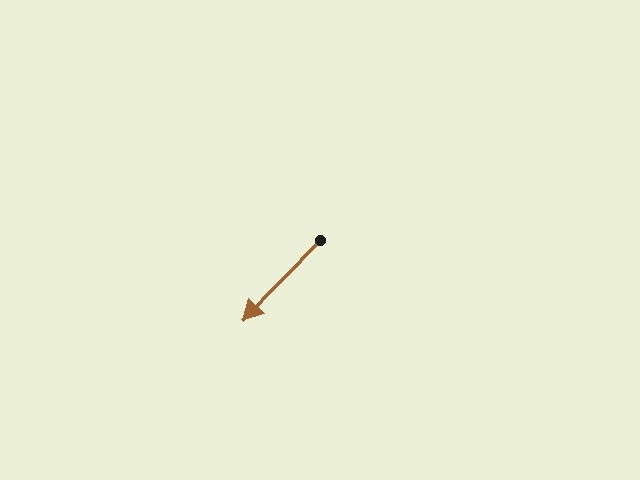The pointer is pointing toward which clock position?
Roughly 7 o'clock.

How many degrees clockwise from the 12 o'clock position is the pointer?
Approximately 224 degrees.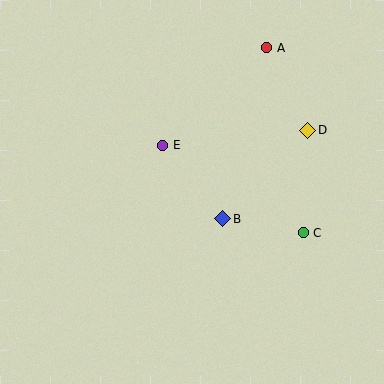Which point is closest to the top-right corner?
Point A is closest to the top-right corner.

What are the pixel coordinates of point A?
Point A is at (267, 48).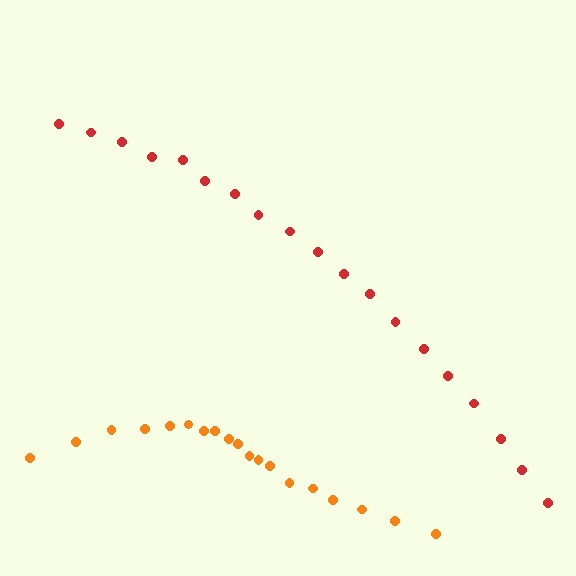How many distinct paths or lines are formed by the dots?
There are 2 distinct paths.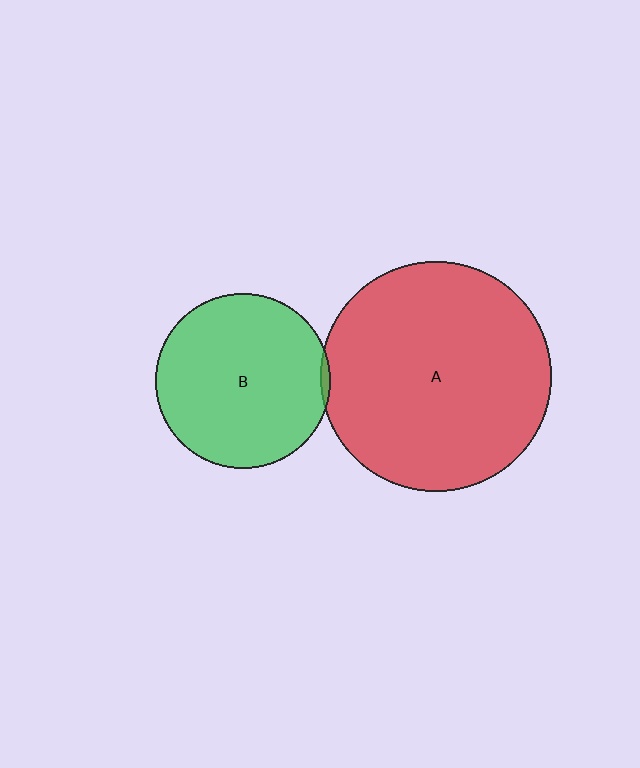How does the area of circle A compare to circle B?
Approximately 1.7 times.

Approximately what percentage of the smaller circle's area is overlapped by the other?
Approximately 5%.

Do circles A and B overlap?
Yes.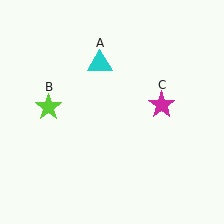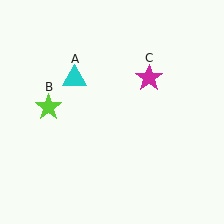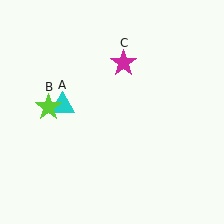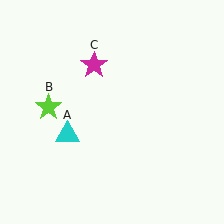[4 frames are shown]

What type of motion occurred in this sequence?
The cyan triangle (object A), magenta star (object C) rotated counterclockwise around the center of the scene.